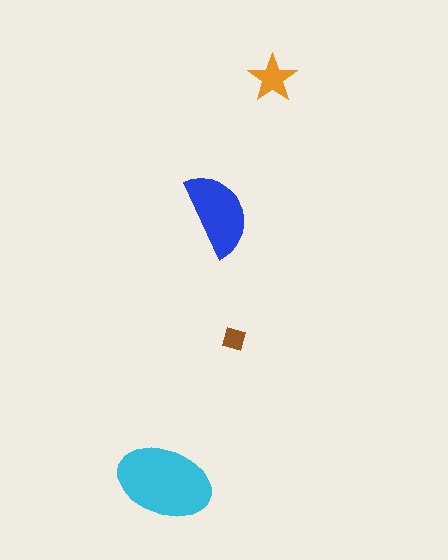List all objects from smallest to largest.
The brown diamond, the orange star, the blue semicircle, the cyan ellipse.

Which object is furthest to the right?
The orange star is rightmost.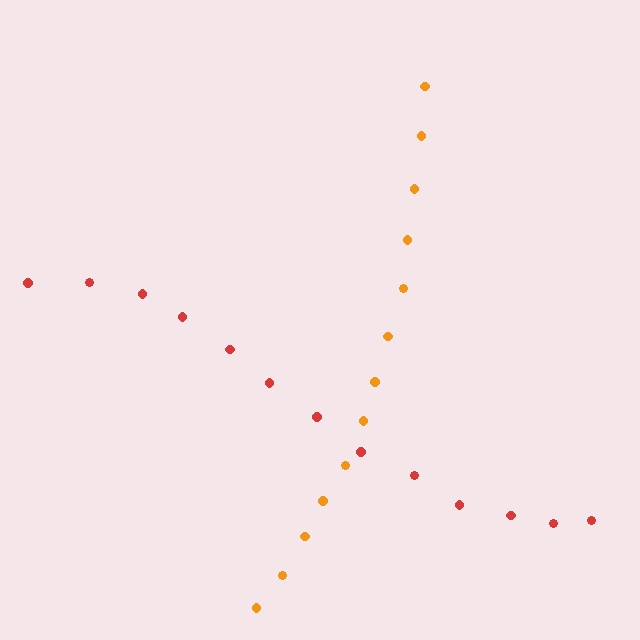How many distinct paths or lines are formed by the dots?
There are 2 distinct paths.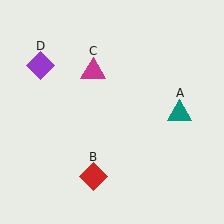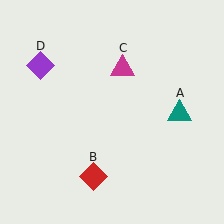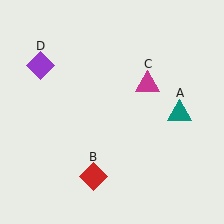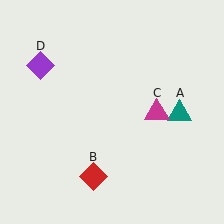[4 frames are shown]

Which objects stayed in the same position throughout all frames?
Teal triangle (object A) and red diamond (object B) and purple diamond (object D) remained stationary.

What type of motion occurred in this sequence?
The magenta triangle (object C) rotated clockwise around the center of the scene.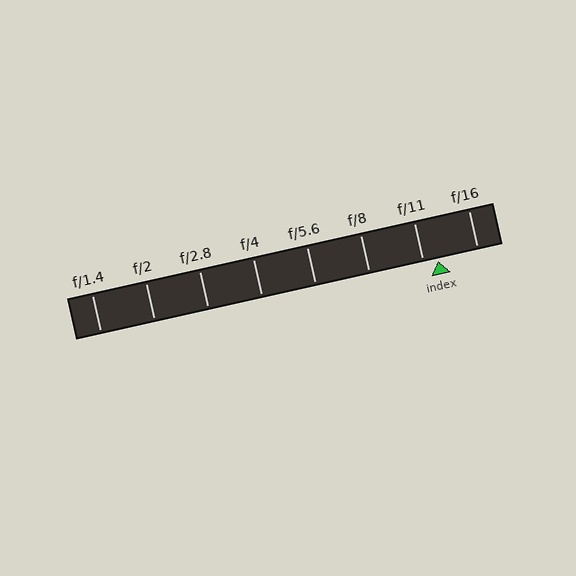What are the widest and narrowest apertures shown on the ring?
The widest aperture shown is f/1.4 and the narrowest is f/16.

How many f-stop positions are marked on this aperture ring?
There are 8 f-stop positions marked.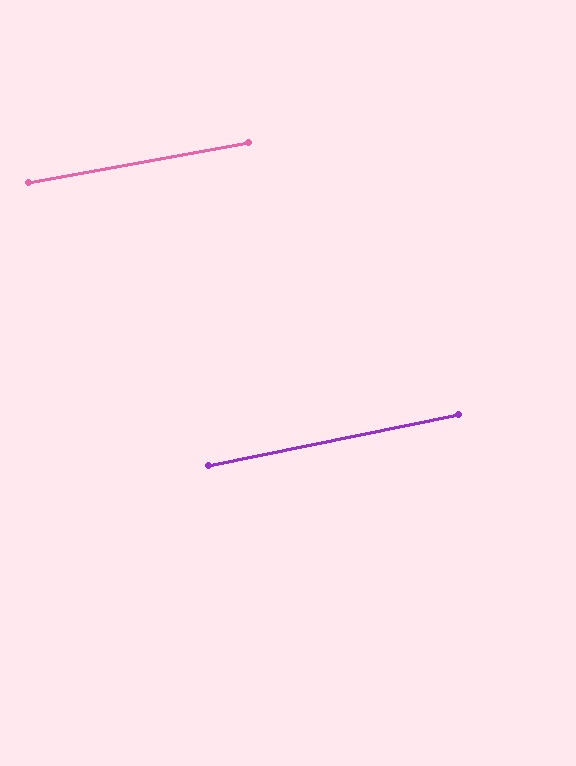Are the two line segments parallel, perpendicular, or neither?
Parallel — their directions differ by only 1.2°.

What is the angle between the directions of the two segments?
Approximately 1 degree.